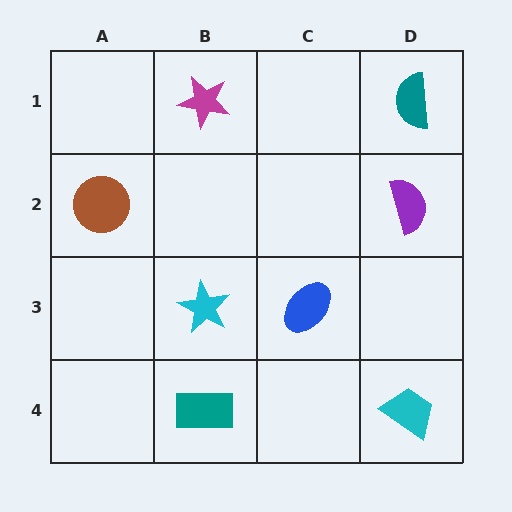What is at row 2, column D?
A purple semicircle.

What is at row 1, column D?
A teal semicircle.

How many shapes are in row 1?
2 shapes.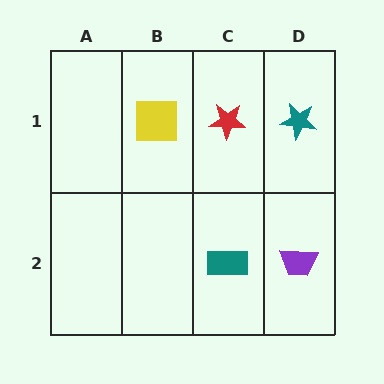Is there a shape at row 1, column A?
No, that cell is empty.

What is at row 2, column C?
A teal rectangle.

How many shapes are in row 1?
3 shapes.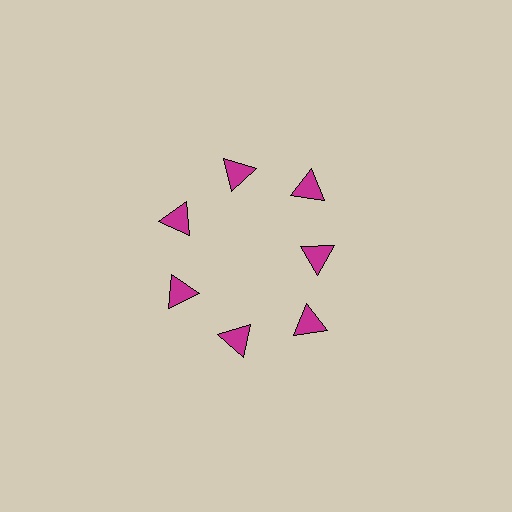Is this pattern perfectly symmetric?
No. The 7 magenta triangles are arranged in a ring, but one element near the 3 o'clock position is pulled inward toward the center, breaking the 7-fold rotational symmetry.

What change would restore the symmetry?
The symmetry would be restored by moving it outward, back onto the ring so that all 7 triangles sit at equal angles and equal distance from the center.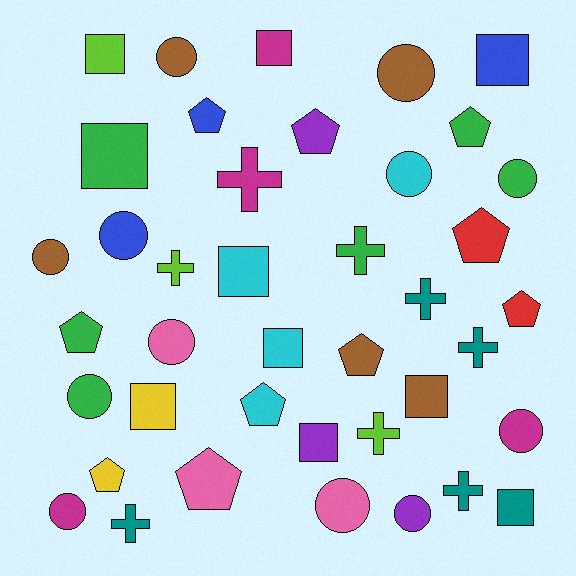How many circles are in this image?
There are 12 circles.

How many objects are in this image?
There are 40 objects.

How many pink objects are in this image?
There are 3 pink objects.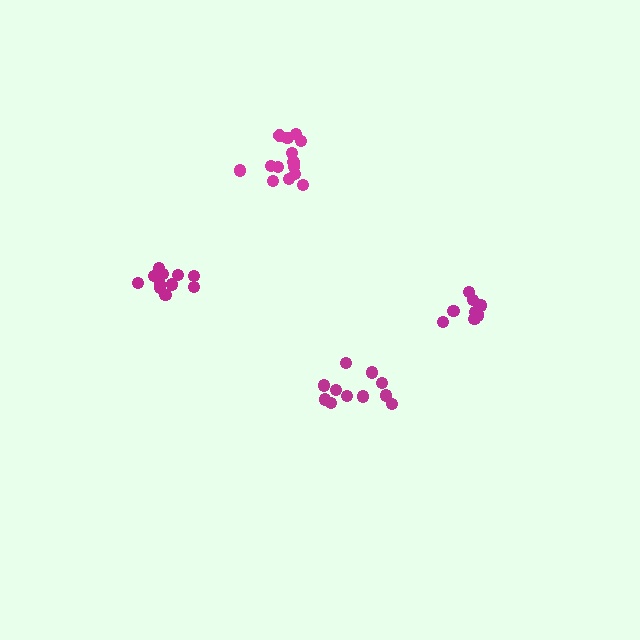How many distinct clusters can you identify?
There are 4 distinct clusters.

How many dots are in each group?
Group 1: 10 dots, Group 2: 14 dots, Group 3: 12 dots, Group 4: 11 dots (47 total).